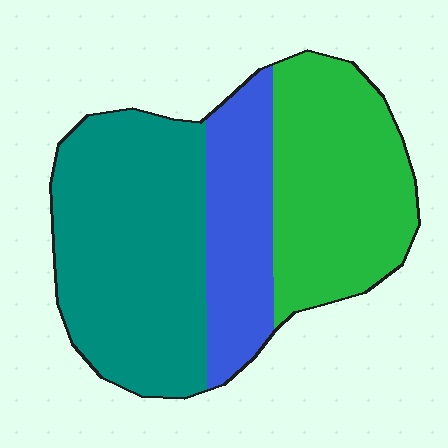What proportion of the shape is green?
Green takes up about one third (1/3) of the shape.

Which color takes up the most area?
Teal, at roughly 45%.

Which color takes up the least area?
Blue, at roughly 20%.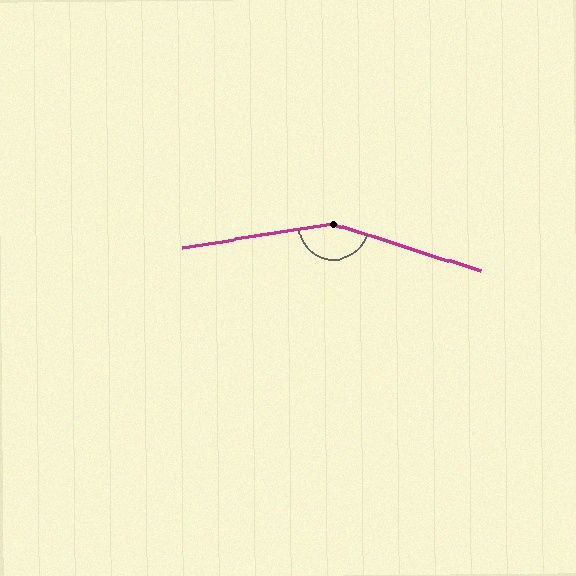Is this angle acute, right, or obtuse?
It is obtuse.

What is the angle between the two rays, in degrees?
Approximately 153 degrees.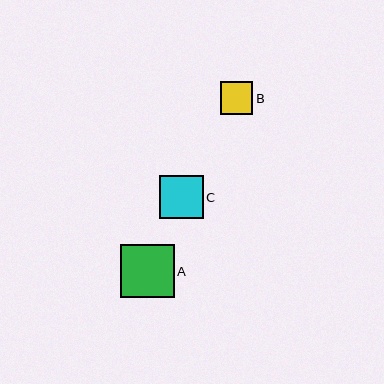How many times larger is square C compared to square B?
Square C is approximately 1.3 times the size of square B.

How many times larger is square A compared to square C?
Square A is approximately 1.2 times the size of square C.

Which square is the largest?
Square A is the largest with a size of approximately 54 pixels.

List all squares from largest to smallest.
From largest to smallest: A, C, B.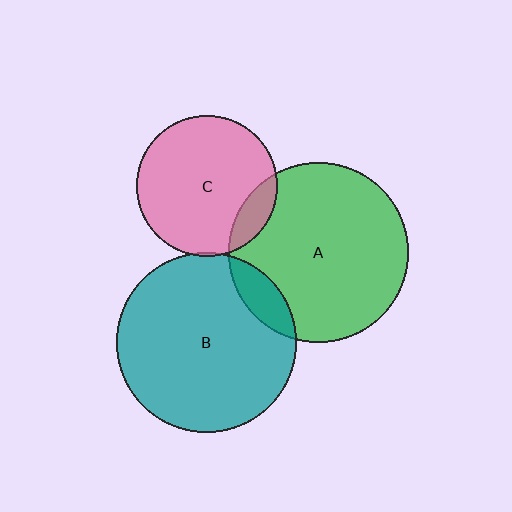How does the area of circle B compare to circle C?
Approximately 1.6 times.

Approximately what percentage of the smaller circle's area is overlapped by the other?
Approximately 5%.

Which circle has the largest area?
Circle B (teal).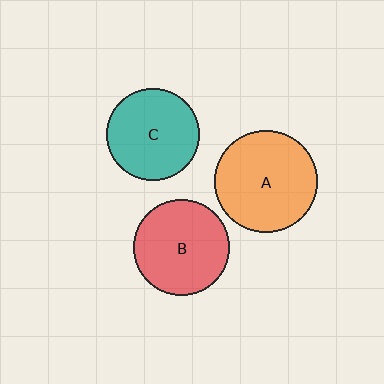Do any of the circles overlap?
No, none of the circles overlap.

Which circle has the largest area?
Circle A (orange).